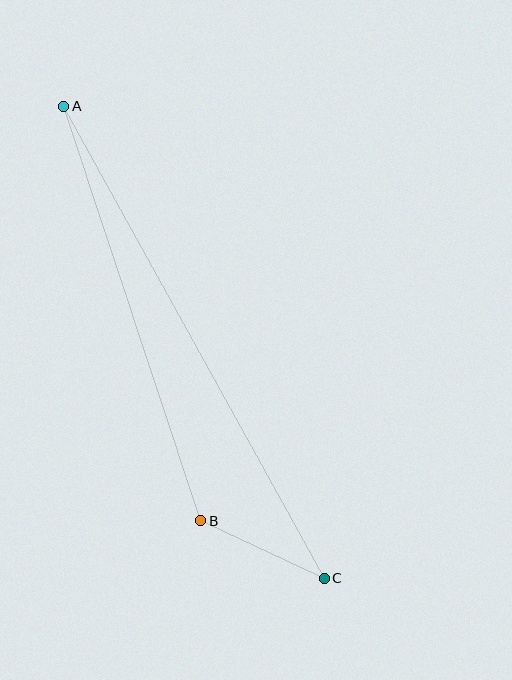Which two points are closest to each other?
Points B and C are closest to each other.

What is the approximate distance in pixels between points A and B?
The distance between A and B is approximately 437 pixels.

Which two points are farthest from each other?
Points A and C are farthest from each other.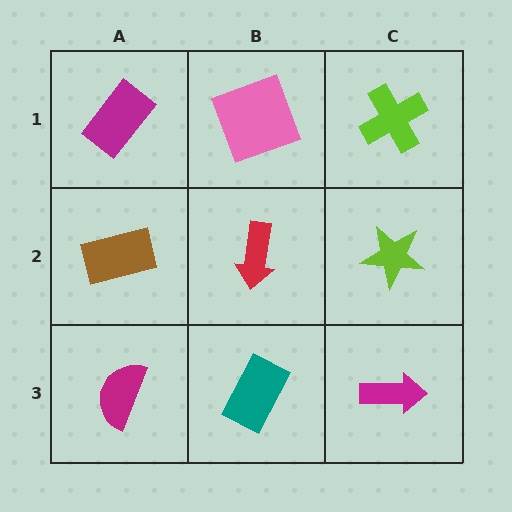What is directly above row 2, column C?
A lime cross.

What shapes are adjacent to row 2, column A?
A magenta rectangle (row 1, column A), a magenta semicircle (row 3, column A), a red arrow (row 2, column B).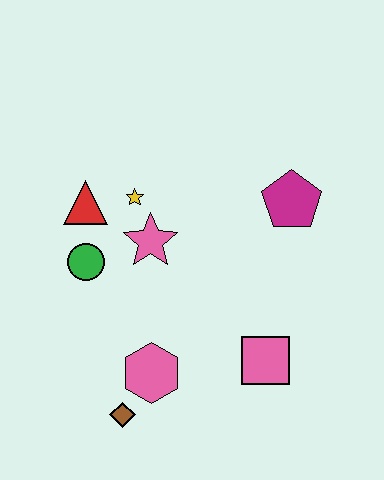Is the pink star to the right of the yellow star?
Yes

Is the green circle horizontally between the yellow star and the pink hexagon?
No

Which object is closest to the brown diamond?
The pink hexagon is closest to the brown diamond.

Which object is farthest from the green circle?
The magenta pentagon is farthest from the green circle.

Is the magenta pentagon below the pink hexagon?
No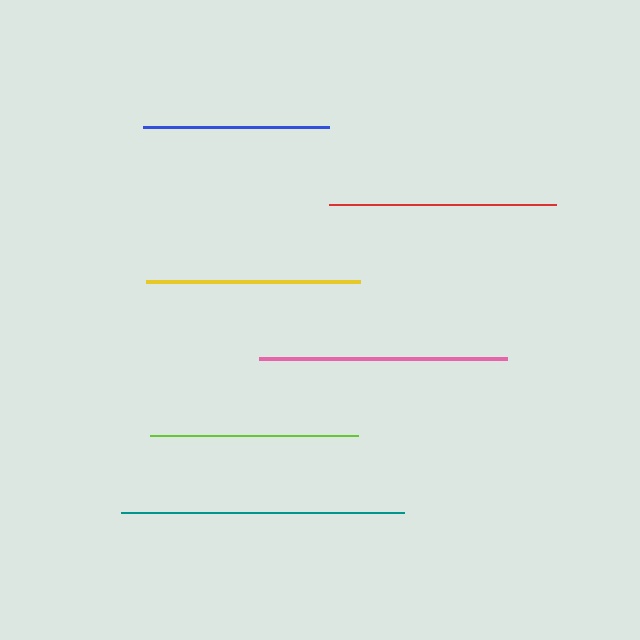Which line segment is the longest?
The teal line is the longest at approximately 284 pixels.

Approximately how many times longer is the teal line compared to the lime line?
The teal line is approximately 1.4 times the length of the lime line.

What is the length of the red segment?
The red segment is approximately 227 pixels long.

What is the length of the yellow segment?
The yellow segment is approximately 213 pixels long.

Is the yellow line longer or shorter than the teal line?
The teal line is longer than the yellow line.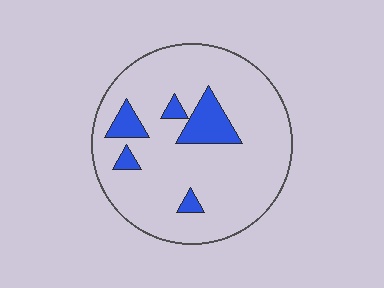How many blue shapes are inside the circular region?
5.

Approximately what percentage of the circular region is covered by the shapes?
Approximately 15%.